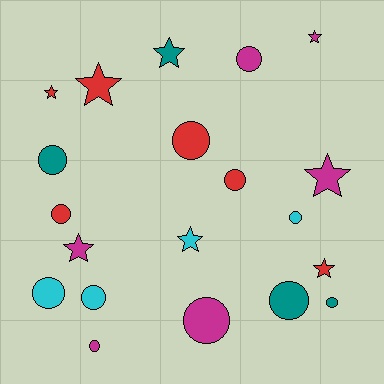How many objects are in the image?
There are 20 objects.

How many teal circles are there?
There are 3 teal circles.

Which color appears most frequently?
Magenta, with 6 objects.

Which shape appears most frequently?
Circle, with 12 objects.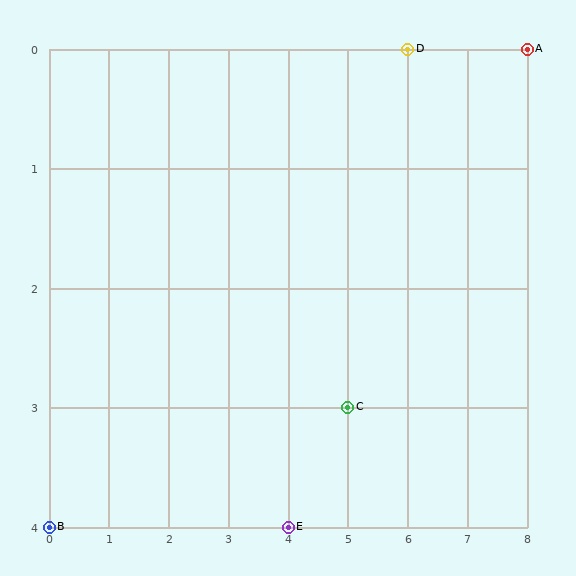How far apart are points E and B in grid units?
Points E and B are 4 columns apart.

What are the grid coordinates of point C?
Point C is at grid coordinates (5, 3).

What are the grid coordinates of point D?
Point D is at grid coordinates (6, 0).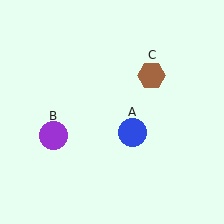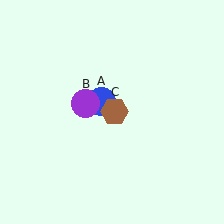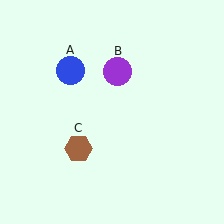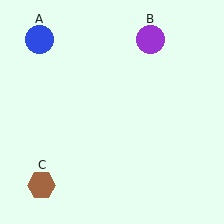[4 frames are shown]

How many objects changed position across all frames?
3 objects changed position: blue circle (object A), purple circle (object B), brown hexagon (object C).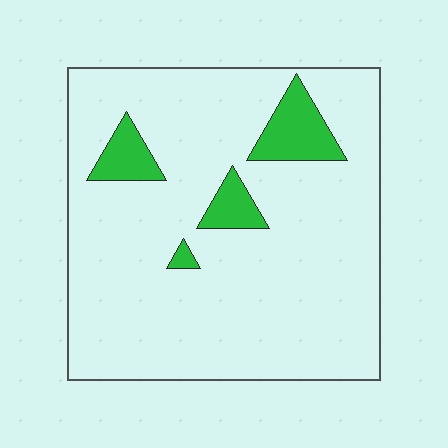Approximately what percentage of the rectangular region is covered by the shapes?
Approximately 10%.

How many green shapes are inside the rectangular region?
4.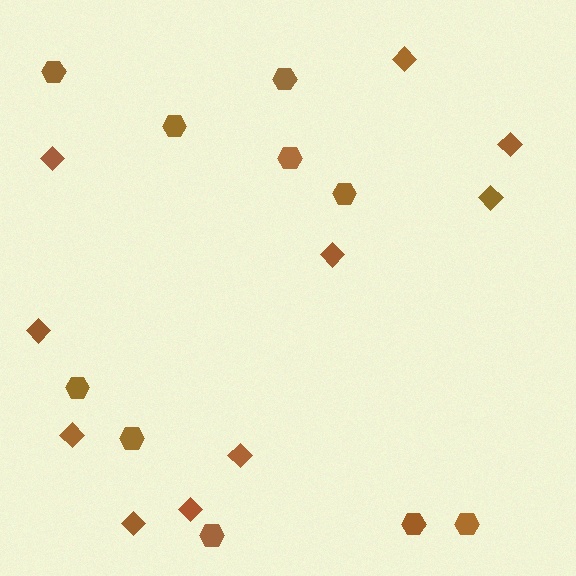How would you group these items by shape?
There are 2 groups: one group of diamonds (10) and one group of hexagons (10).